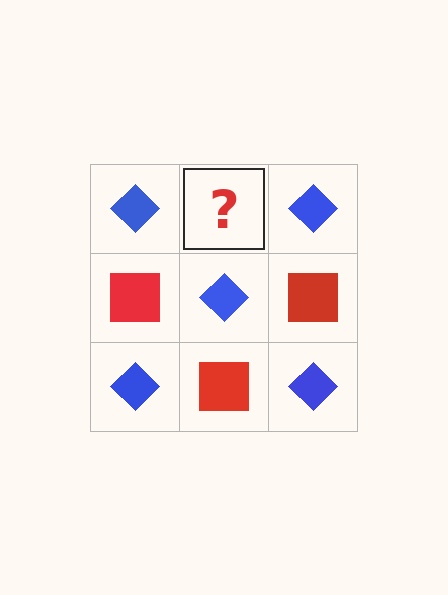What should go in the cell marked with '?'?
The missing cell should contain a red square.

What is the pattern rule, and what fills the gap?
The rule is that it alternates blue diamond and red square in a checkerboard pattern. The gap should be filled with a red square.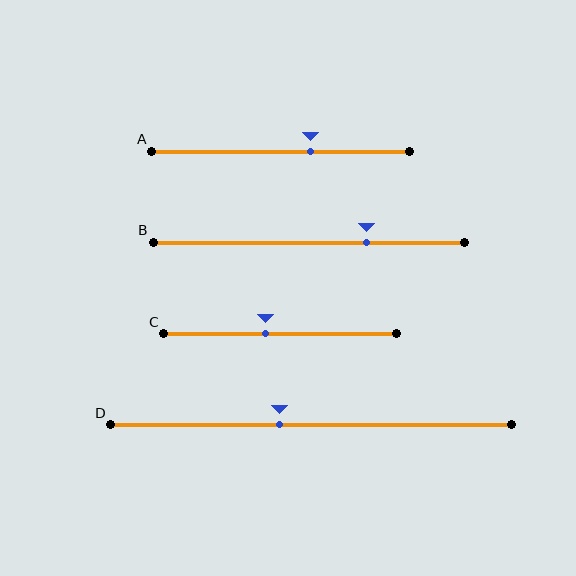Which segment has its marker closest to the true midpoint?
Segment C has its marker closest to the true midpoint.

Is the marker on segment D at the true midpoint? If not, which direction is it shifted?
No, the marker on segment D is shifted to the left by about 8% of the segment length.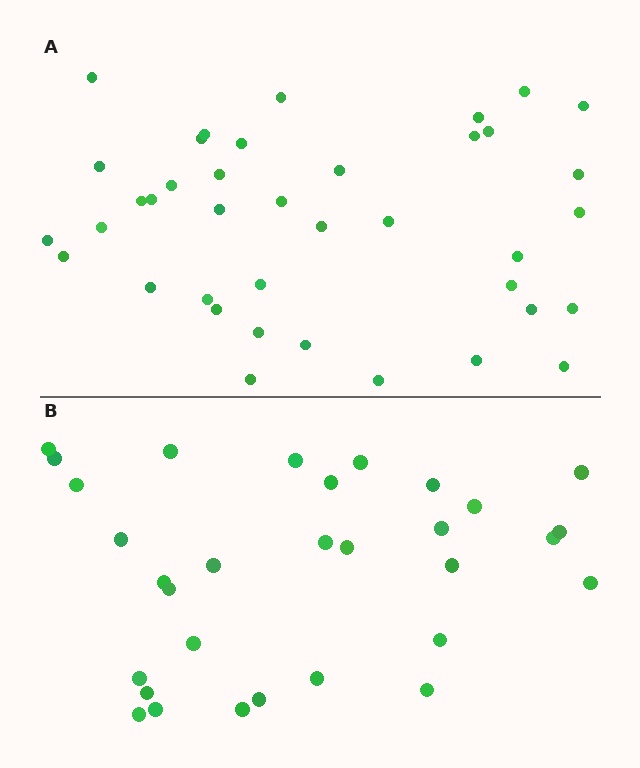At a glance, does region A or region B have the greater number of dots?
Region A (the top region) has more dots.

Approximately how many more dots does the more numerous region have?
Region A has roughly 8 or so more dots than region B.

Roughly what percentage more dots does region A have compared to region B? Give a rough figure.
About 25% more.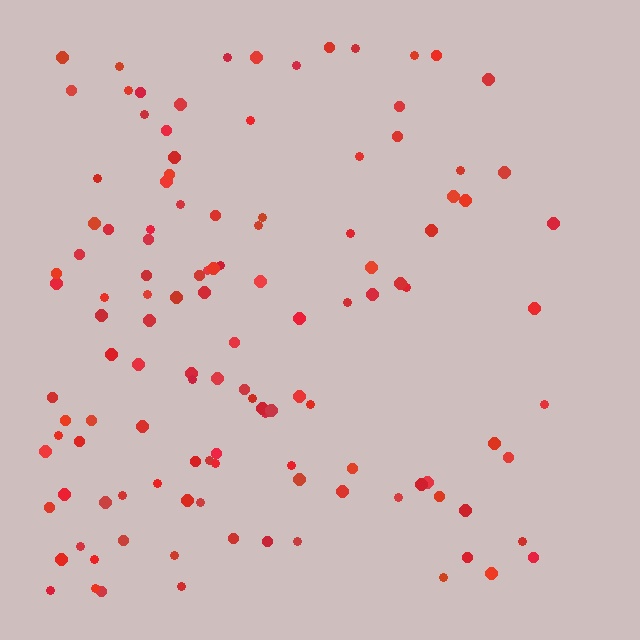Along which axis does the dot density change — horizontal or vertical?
Horizontal.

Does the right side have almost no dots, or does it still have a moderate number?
Still a moderate number, just noticeably fewer than the left.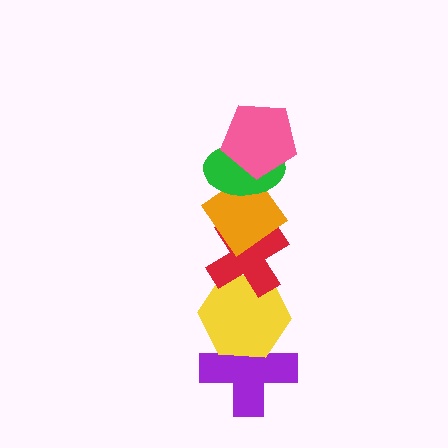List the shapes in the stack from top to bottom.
From top to bottom: the pink pentagon, the green ellipse, the orange diamond, the red cross, the yellow hexagon, the purple cross.